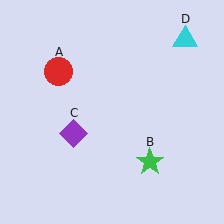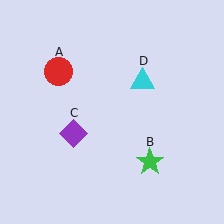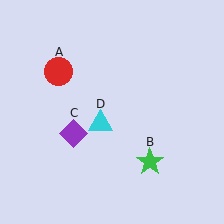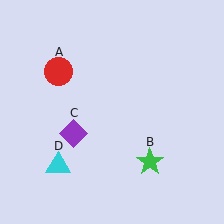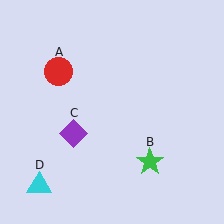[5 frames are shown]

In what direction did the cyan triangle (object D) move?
The cyan triangle (object D) moved down and to the left.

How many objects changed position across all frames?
1 object changed position: cyan triangle (object D).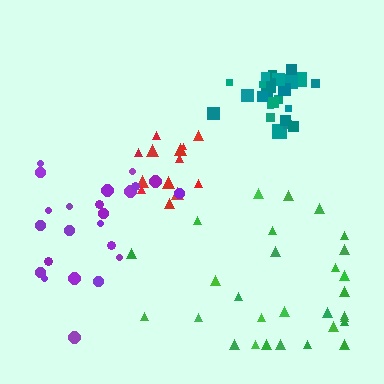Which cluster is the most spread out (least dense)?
Green.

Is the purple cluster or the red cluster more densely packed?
Red.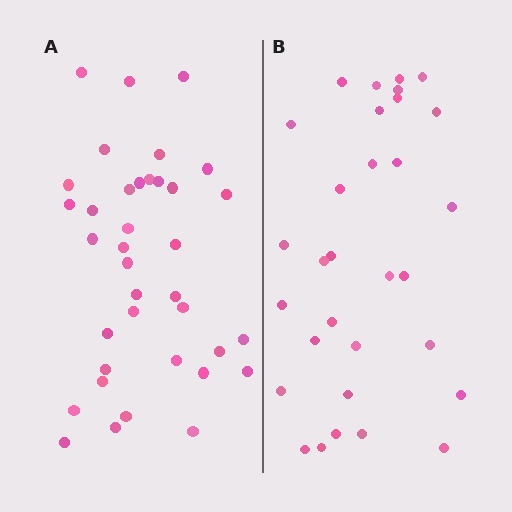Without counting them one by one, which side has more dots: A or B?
Region A (the left region) has more dots.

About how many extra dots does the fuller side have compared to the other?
Region A has about 6 more dots than region B.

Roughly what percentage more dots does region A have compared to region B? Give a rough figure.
About 20% more.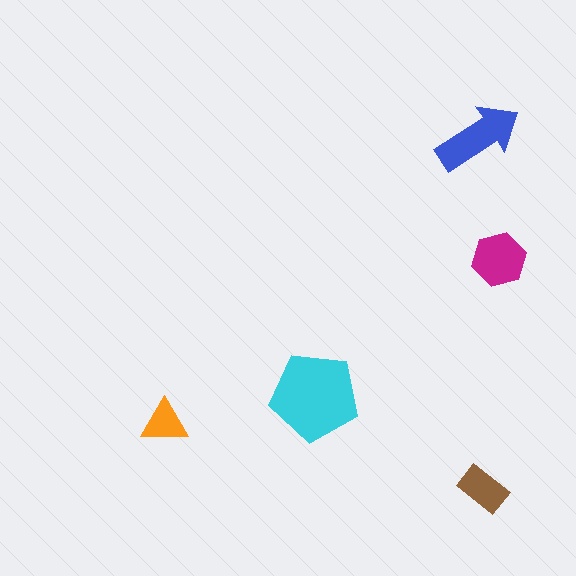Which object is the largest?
The cyan pentagon.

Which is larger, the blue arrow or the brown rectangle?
The blue arrow.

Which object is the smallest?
The orange triangle.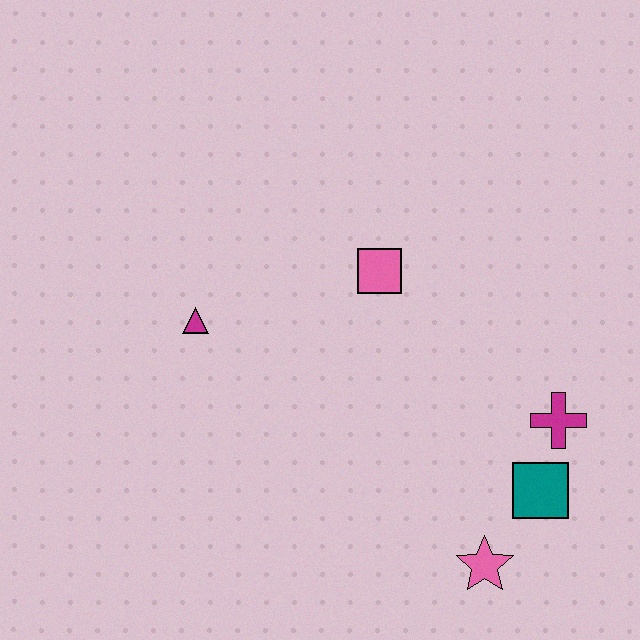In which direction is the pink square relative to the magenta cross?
The pink square is to the left of the magenta cross.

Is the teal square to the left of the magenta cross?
Yes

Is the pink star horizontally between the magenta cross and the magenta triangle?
Yes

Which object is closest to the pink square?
The magenta triangle is closest to the pink square.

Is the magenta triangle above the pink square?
No